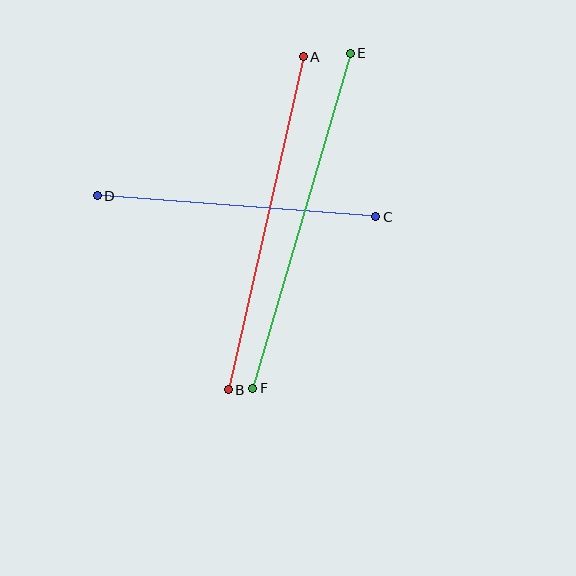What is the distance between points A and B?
The distance is approximately 341 pixels.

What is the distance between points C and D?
The distance is approximately 280 pixels.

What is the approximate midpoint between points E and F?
The midpoint is at approximately (302, 221) pixels.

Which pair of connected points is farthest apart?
Points E and F are farthest apart.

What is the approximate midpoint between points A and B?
The midpoint is at approximately (266, 223) pixels.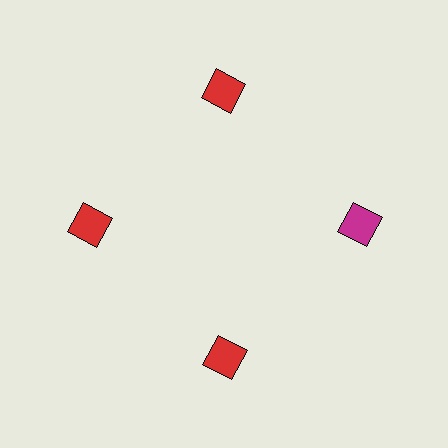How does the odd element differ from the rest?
It has a different color: magenta instead of red.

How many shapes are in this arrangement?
There are 4 shapes arranged in a ring pattern.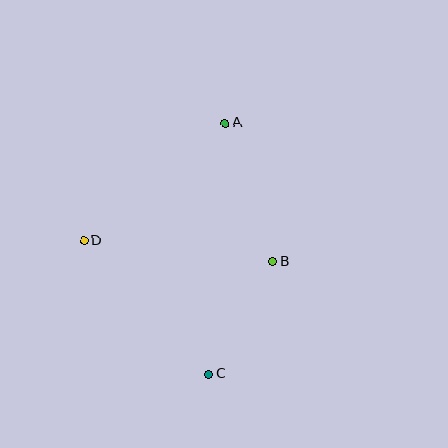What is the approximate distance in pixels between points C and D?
The distance between C and D is approximately 183 pixels.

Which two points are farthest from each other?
Points A and C are farthest from each other.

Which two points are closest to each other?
Points B and C are closest to each other.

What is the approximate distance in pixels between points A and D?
The distance between A and D is approximately 184 pixels.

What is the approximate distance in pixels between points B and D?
The distance between B and D is approximately 190 pixels.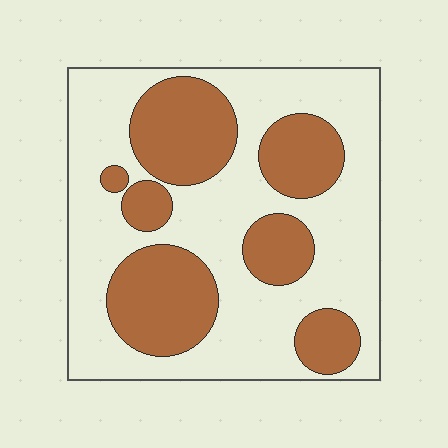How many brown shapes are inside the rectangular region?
7.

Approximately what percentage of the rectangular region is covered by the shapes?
Approximately 35%.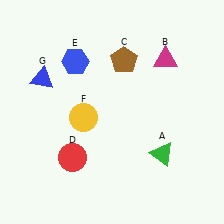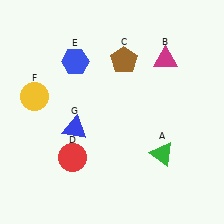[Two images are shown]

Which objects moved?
The objects that moved are: the yellow circle (F), the blue triangle (G).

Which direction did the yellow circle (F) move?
The yellow circle (F) moved left.